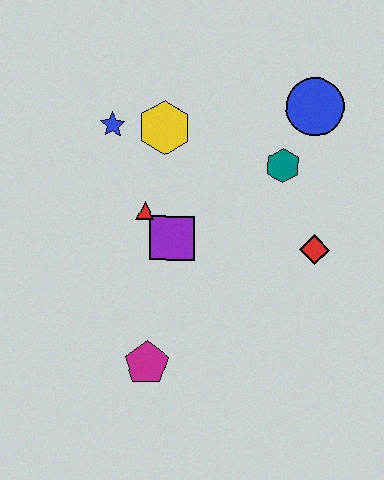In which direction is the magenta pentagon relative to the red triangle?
The magenta pentagon is below the red triangle.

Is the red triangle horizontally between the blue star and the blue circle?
Yes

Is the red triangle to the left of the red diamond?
Yes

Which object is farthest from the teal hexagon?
The magenta pentagon is farthest from the teal hexagon.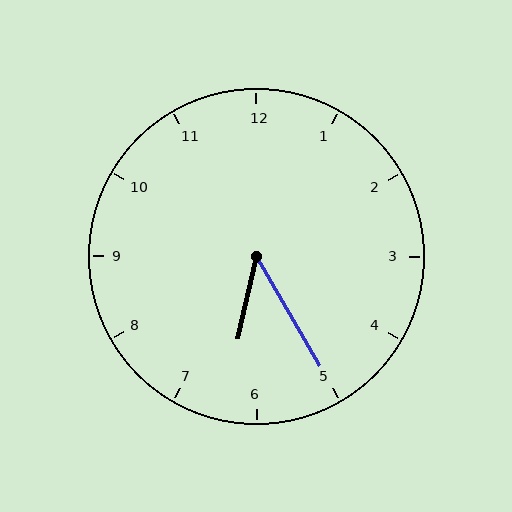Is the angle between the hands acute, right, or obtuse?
It is acute.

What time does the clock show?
6:25.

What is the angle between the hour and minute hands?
Approximately 42 degrees.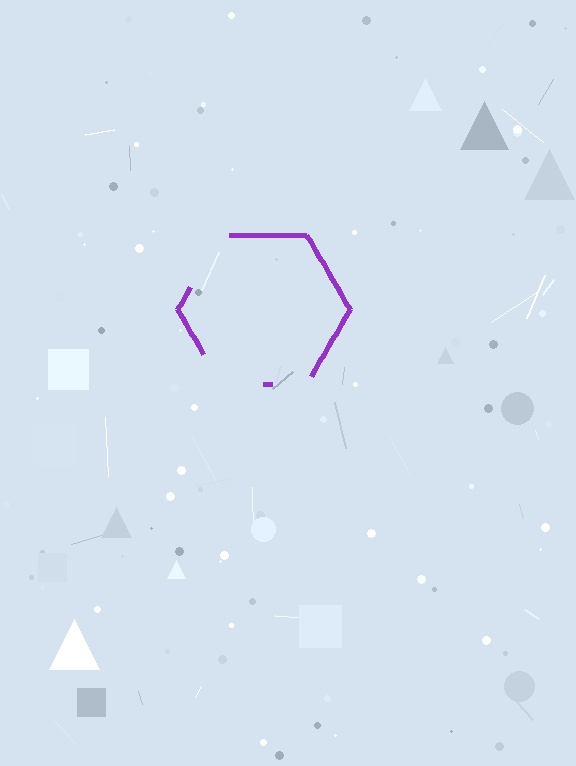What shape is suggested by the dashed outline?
The dashed outline suggests a hexagon.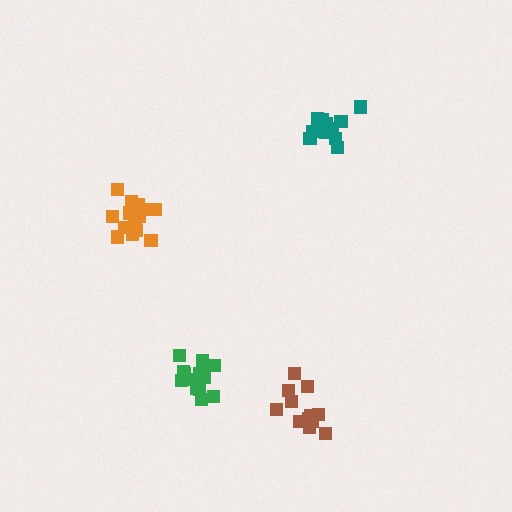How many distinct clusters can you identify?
There are 4 distinct clusters.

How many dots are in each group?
Group 1: 16 dots, Group 2: 11 dots, Group 3: 12 dots, Group 4: 16 dots (55 total).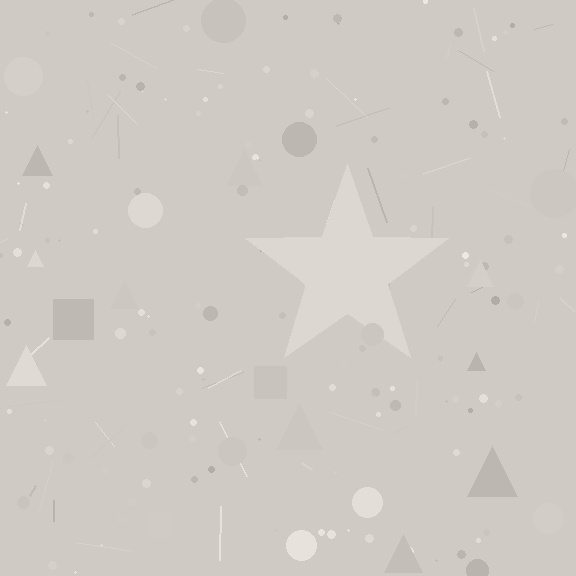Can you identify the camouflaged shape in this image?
The camouflaged shape is a star.